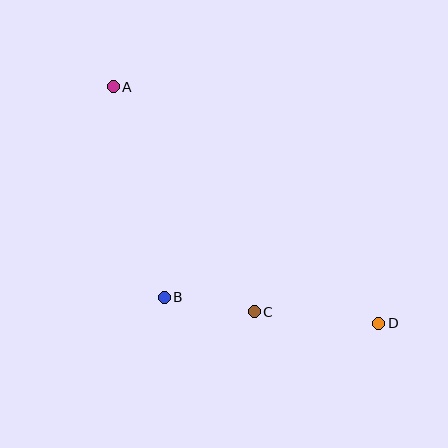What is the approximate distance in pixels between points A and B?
The distance between A and B is approximately 217 pixels.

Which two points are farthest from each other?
Points A and D are farthest from each other.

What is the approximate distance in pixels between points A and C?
The distance between A and C is approximately 266 pixels.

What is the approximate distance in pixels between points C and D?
The distance between C and D is approximately 125 pixels.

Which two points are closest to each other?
Points B and C are closest to each other.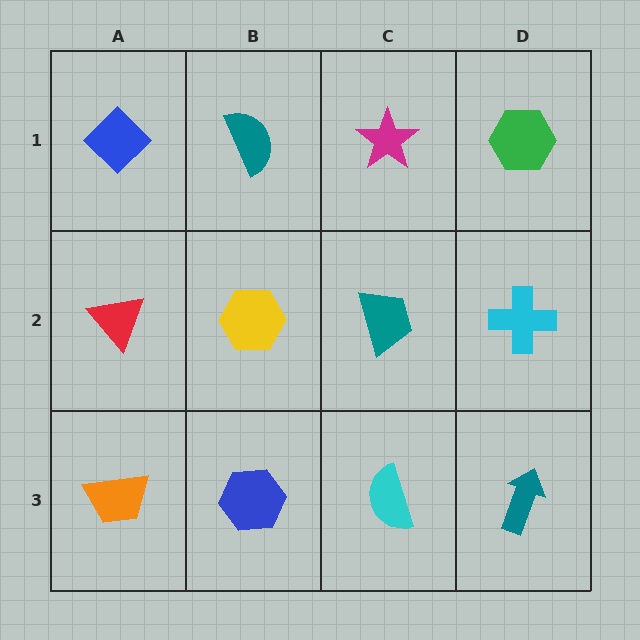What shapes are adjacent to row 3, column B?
A yellow hexagon (row 2, column B), an orange trapezoid (row 3, column A), a cyan semicircle (row 3, column C).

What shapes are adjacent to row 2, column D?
A green hexagon (row 1, column D), a teal arrow (row 3, column D), a teal trapezoid (row 2, column C).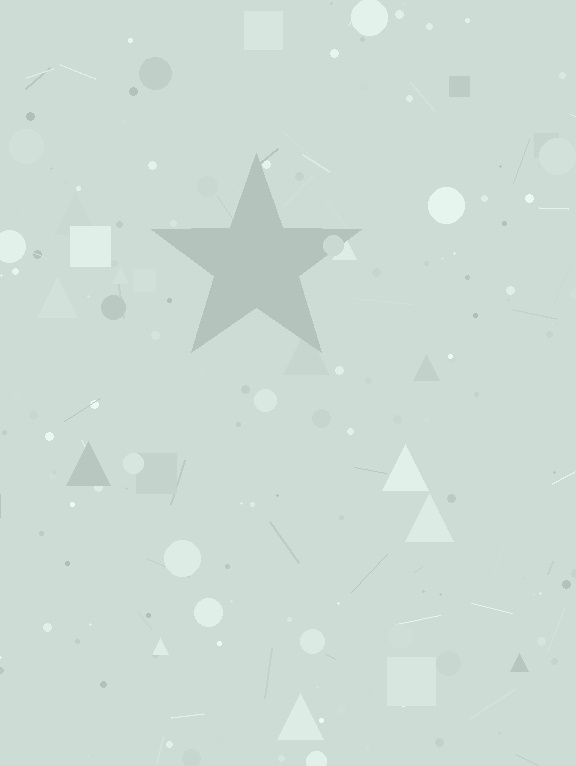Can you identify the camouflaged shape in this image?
The camouflaged shape is a star.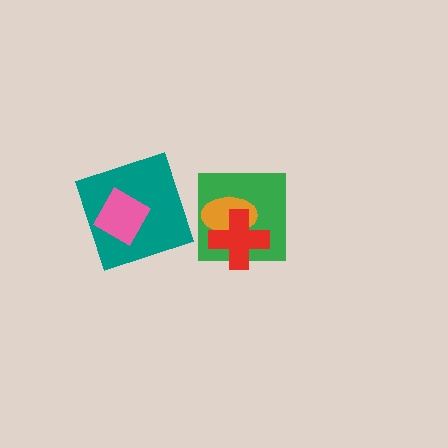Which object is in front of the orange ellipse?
The red cross is in front of the orange ellipse.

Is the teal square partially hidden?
Yes, it is partially covered by another shape.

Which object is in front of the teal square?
The pink diamond is in front of the teal square.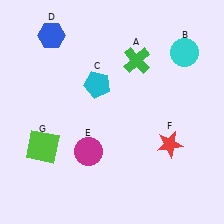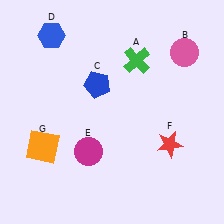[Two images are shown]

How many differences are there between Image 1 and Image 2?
There are 3 differences between the two images.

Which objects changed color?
B changed from cyan to pink. C changed from cyan to blue. G changed from lime to orange.